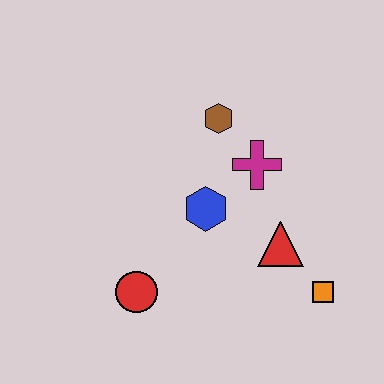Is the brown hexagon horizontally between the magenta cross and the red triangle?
No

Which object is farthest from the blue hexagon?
The orange square is farthest from the blue hexagon.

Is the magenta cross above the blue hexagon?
Yes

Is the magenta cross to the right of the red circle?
Yes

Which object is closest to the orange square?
The red triangle is closest to the orange square.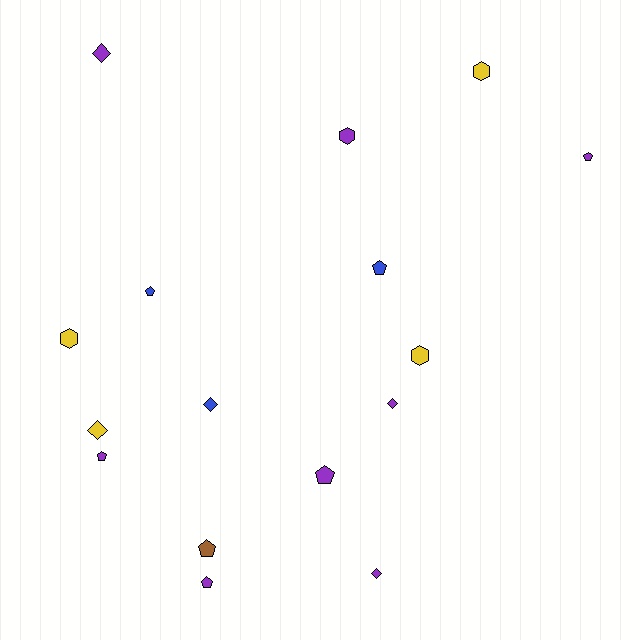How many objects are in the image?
There are 16 objects.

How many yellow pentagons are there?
There are no yellow pentagons.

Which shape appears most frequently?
Pentagon, with 7 objects.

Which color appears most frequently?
Purple, with 8 objects.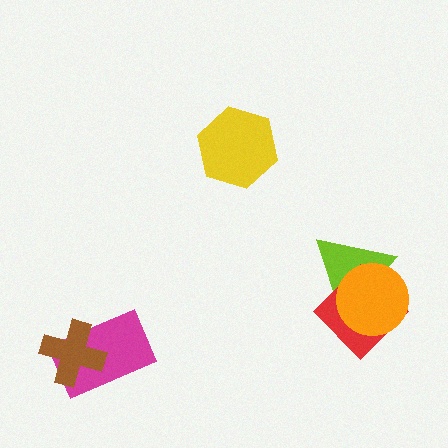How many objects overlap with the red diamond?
2 objects overlap with the red diamond.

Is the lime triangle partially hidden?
Yes, it is partially covered by another shape.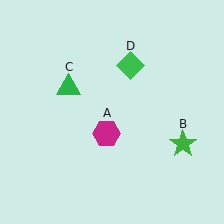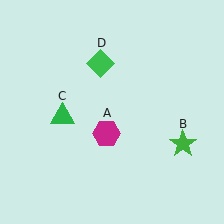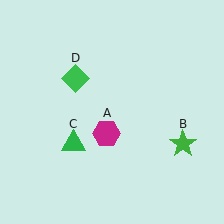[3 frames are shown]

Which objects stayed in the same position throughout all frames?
Magenta hexagon (object A) and green star (object B) remained stationary.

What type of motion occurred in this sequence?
The green triangle (object C), green diamond (object D) rotated counterclockwise around the center of the scene.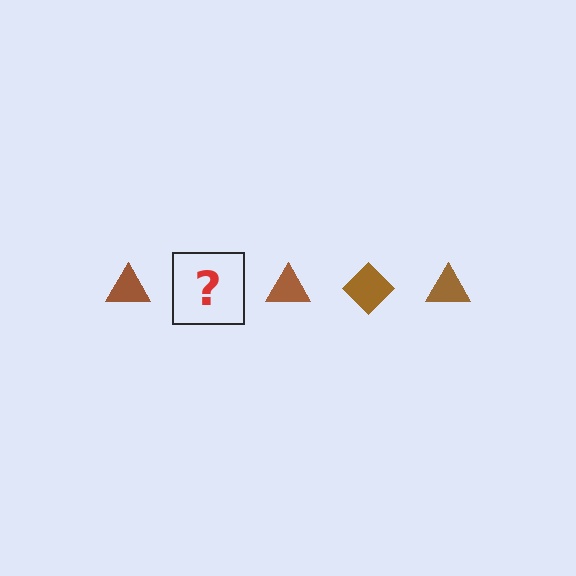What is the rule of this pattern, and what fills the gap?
The rule is that the pattern cycles through triangle, diamond shapes in brown. The gap should be filled with a brown diamond.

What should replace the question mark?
The question mark should be replaced with a brown diamond.